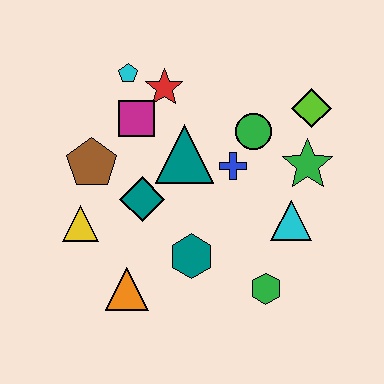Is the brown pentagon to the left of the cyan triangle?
Yes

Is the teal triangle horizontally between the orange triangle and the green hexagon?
Yes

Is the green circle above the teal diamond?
Yes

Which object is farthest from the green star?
The yellow triangle is farthest from the green star.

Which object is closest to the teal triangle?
The blue cross is closest to the teal triangle.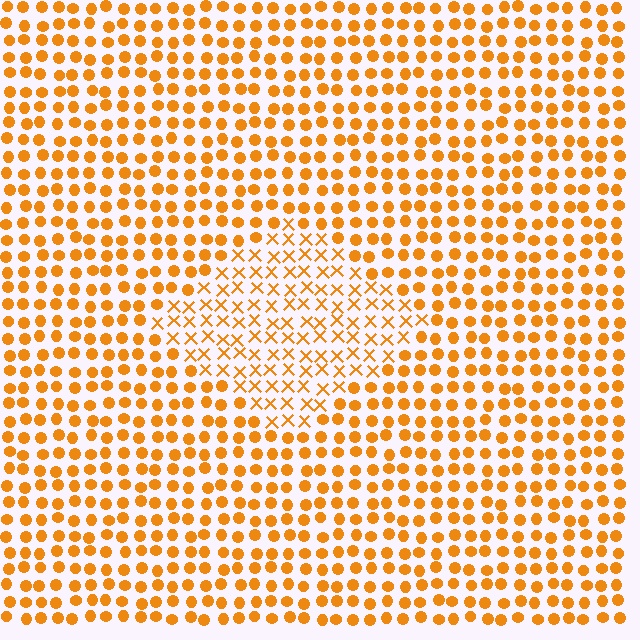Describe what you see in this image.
The image is filled with small orange elements arranged in a uniform grid. A diamond-shaped region contains X marks, while the surrounding area contains circles. The boundary is defined purely by the change in element shape.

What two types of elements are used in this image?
The image uses X marks inside the diamond region and circles outside it.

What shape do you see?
I see a diamond.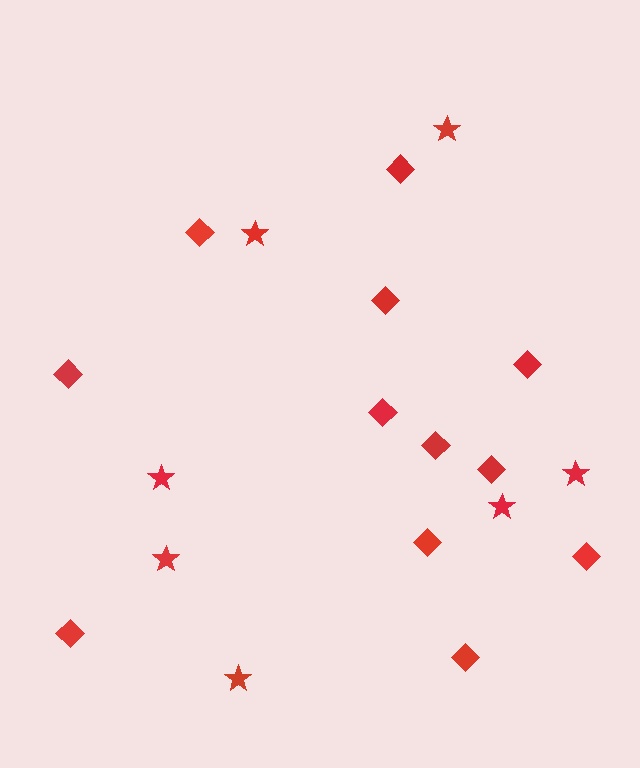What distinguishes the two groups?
There are 2 groups: one group of diamonds (12) and one group of stars (7).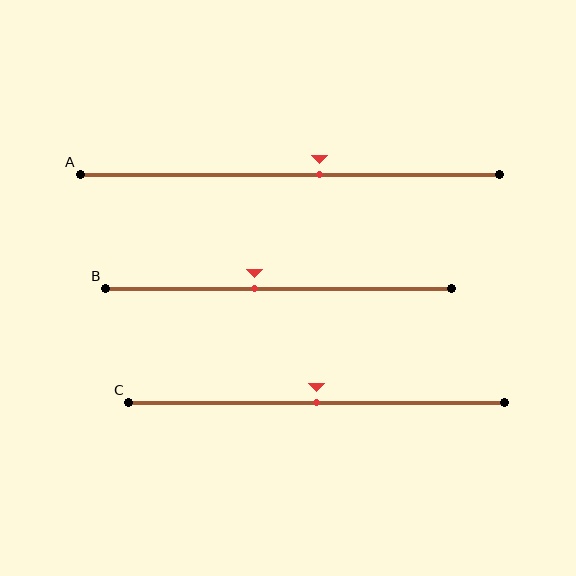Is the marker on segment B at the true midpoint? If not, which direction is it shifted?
No, the marker on segment B is shifted to the left by about 7% of the segment length.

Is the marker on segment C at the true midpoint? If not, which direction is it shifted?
Yes, the marker on segment C is at the true midpoint.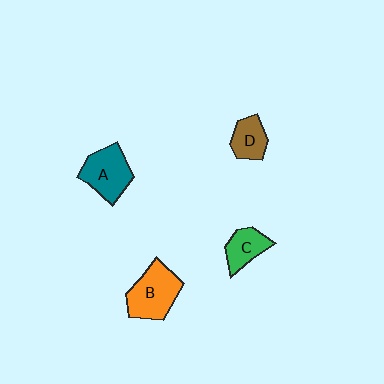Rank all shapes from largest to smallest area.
From largest to smallest: B (orange), A (teal), C (green), D (brown).